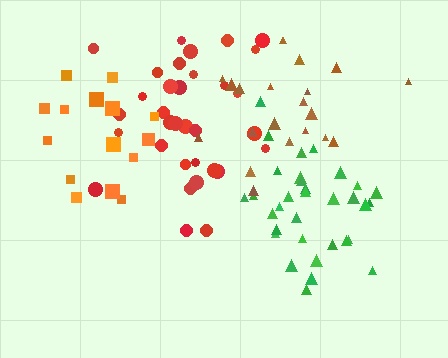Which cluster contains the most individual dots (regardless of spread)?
Green (33).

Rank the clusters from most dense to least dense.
green, brown, orange, red.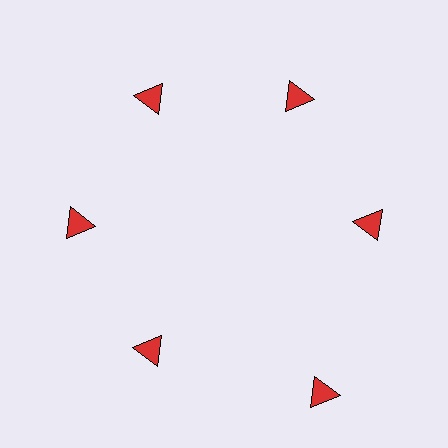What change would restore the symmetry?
The symmetry would be restored by moving it inward, back onto the ring so that all 6 triangles sit at equal angles and equal distance from the center.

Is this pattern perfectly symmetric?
No. The 6 red triangles are arranged in a ring, but one element near the 5 o'clock position is pushed outward from the center, breaking the 6-fold rotational symmetry.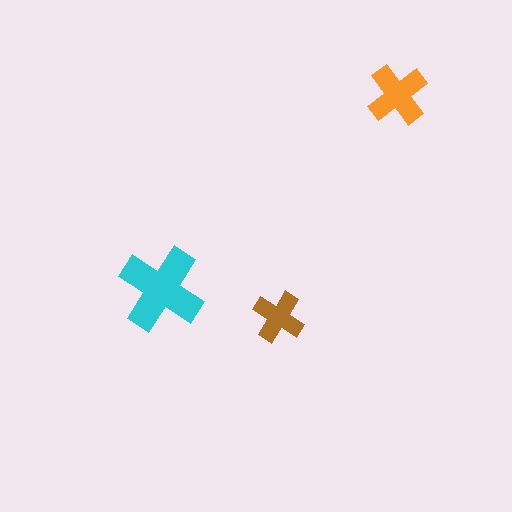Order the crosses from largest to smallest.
the cyan one, the orange one, the brown one.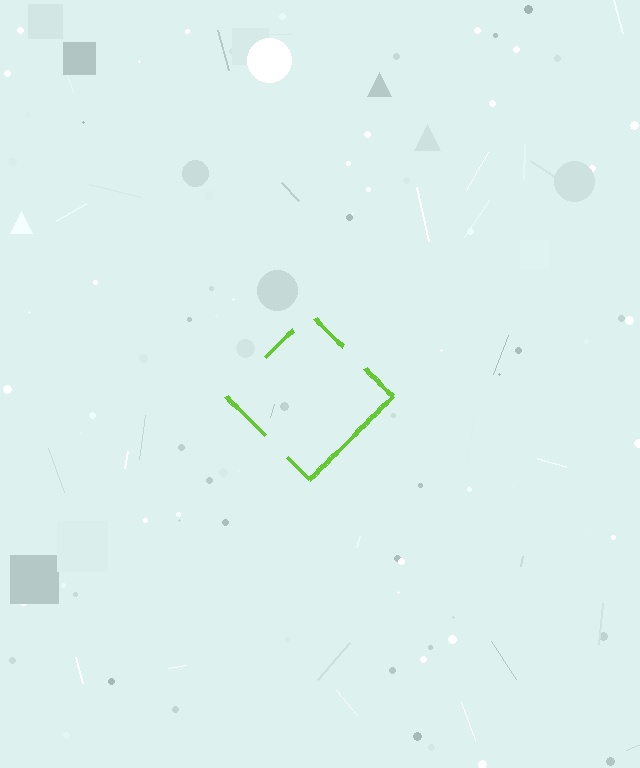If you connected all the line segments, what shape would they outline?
They would outline a diamond.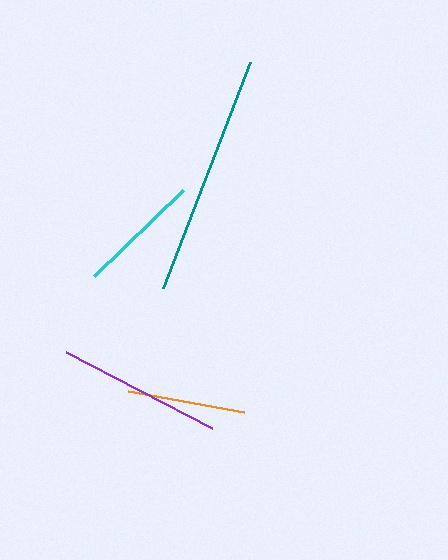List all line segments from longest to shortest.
From longest to shortest: teal, purple, cyan, orange.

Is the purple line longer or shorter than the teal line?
The teal line is longer than the purple line.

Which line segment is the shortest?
The orange line is the shortest at approximately 118 pixels.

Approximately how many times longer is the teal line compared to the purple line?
The teal line is approximately 1.5 times the length of the purple line.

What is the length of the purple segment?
The purple segment is approximately 165 pixels long.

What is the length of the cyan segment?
The cyan segment is approximately 124 pixels long.